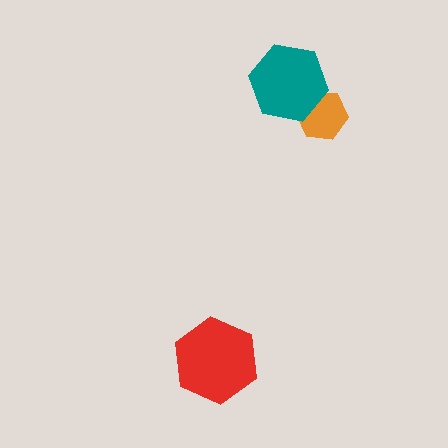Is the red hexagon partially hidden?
No, no other shape covers it.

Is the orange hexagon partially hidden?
Yes, it is partially covered by another shape.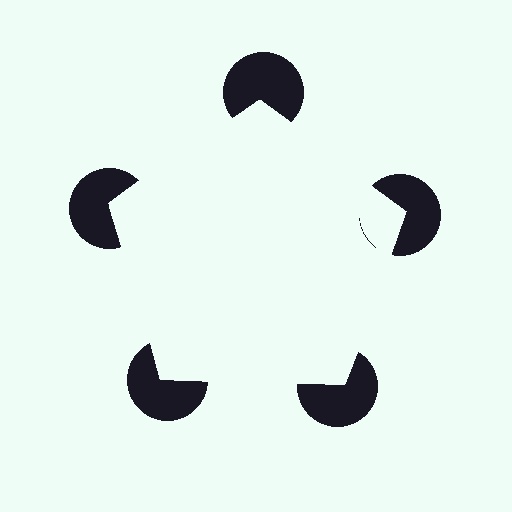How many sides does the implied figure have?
5 sides.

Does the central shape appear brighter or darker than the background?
It typically appears slightly brighter than the background, even though no actual brightness change is drawn.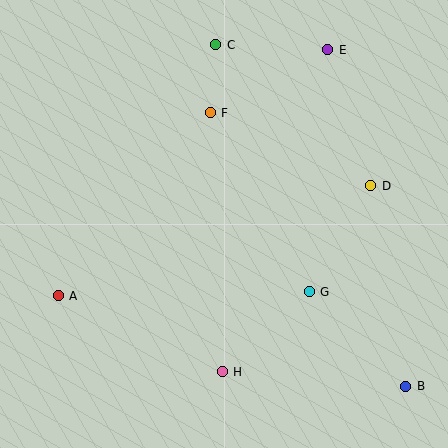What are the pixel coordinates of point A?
Point A is at (58, 296).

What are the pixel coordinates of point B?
Point B is at (406, 386).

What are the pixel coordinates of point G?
Point G is at (309, 292).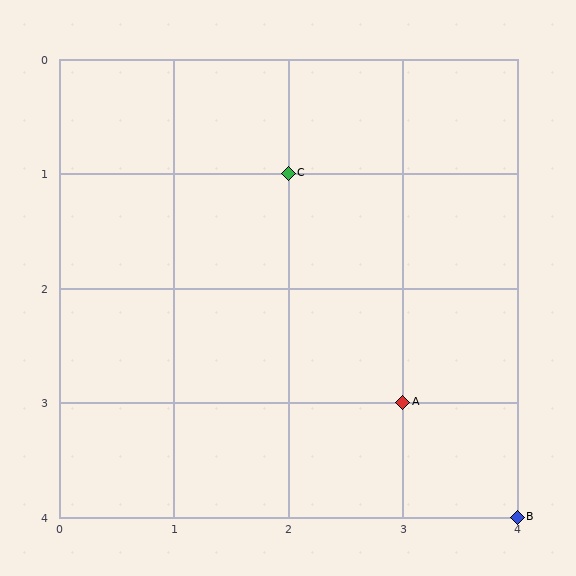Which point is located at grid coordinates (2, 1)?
Point C is at (2, 1).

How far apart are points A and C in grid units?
Points A and C are 1 column and 2 rows apart (about 2.2 grid units diagonally).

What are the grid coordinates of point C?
Point C is at grid coordinates (2, 1).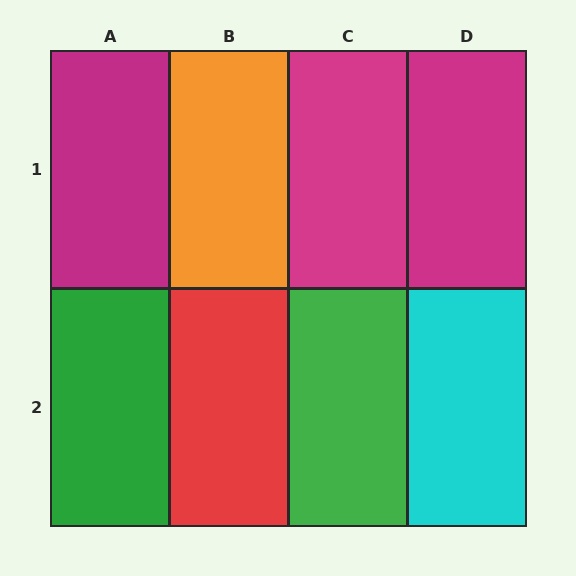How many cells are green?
2 cells are green.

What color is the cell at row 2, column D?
Cyan.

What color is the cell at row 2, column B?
Red.